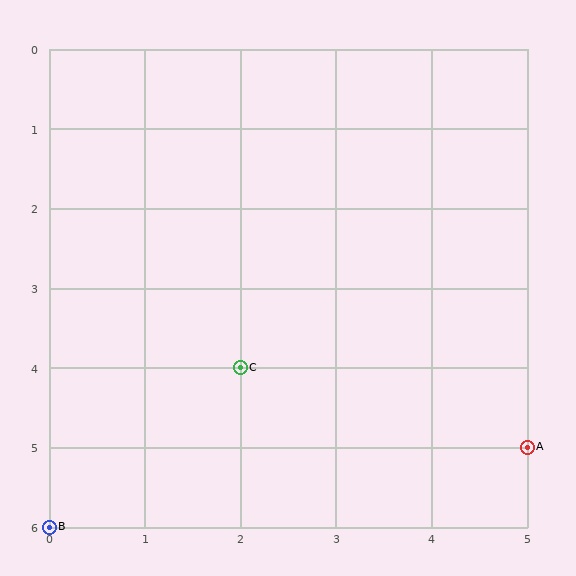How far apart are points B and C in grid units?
Points B and C are 2 columns and 2 rows apart (about 2.8 grid units diagonally).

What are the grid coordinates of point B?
Point B is at grid coordinates (0, 6).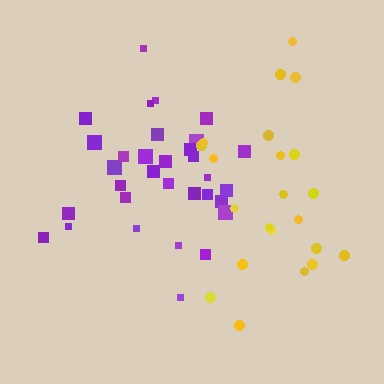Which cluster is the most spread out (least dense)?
Yellow.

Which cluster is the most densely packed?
Purple.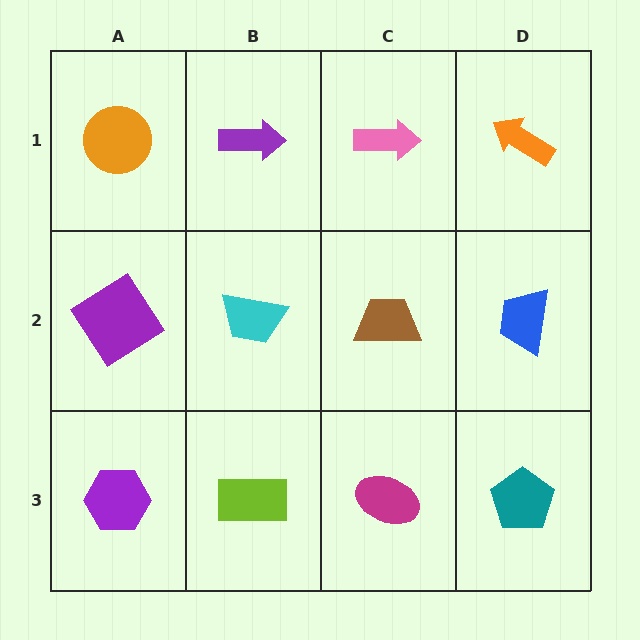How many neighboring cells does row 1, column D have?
2.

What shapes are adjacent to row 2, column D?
An orange arrow (row 1, column D), a teal pentagon (row 3, column D), a brown trapezoid (row 2, column C).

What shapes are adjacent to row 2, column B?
A purple arrow (row 1, column B), a lime rectangle (row 3, column B), a purple diamond (row 2, column A), a brown trapezoid (row 2, column C).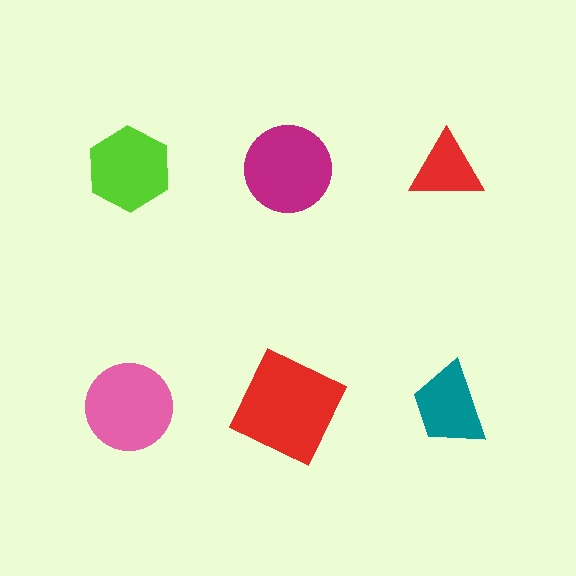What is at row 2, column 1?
A pink circle.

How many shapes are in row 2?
3 shapes.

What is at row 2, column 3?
A teal trapezoid.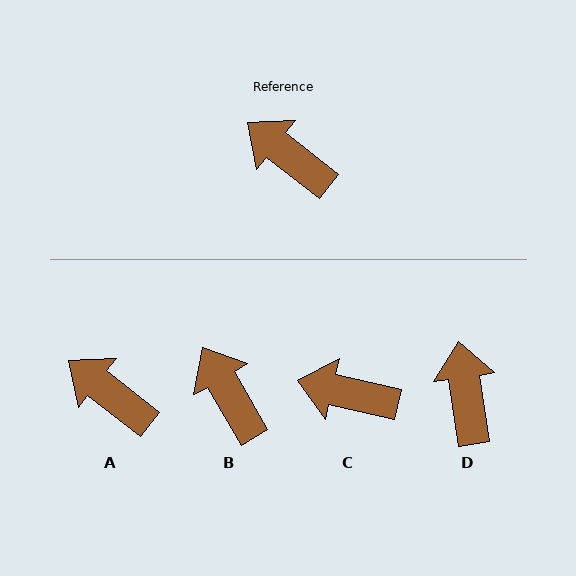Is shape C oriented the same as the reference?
No, it is off by about 25 degrees.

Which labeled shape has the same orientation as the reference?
A.